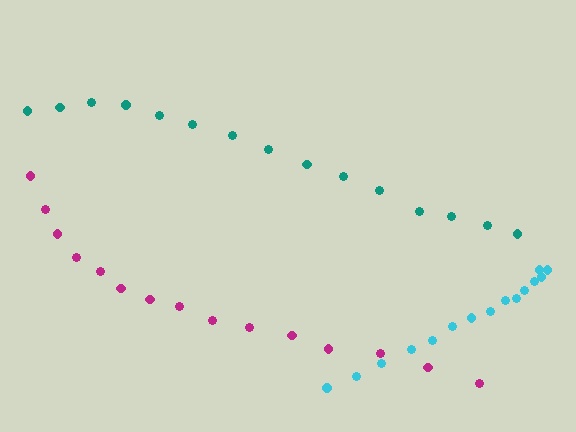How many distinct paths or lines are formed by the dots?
There are 3 distinct paths.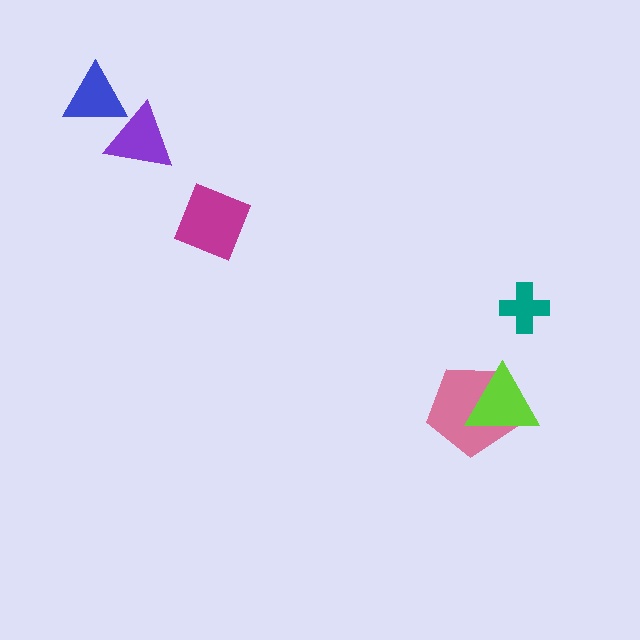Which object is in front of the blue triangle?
The purple triangle is in front of the blue triangle.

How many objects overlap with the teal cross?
0 objects overlap with the teal cross.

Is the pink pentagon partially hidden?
Yes, it is partially covered by another shape.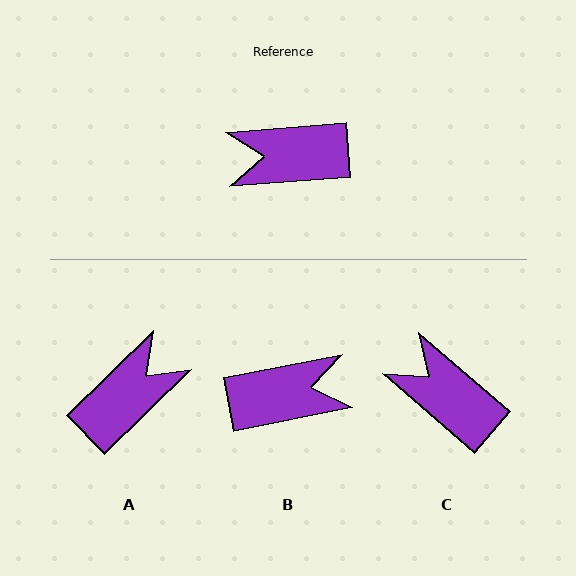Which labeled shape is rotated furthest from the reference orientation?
B, about 173 degrees away.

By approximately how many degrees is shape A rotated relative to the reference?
Approximately 140 degrees clockwise.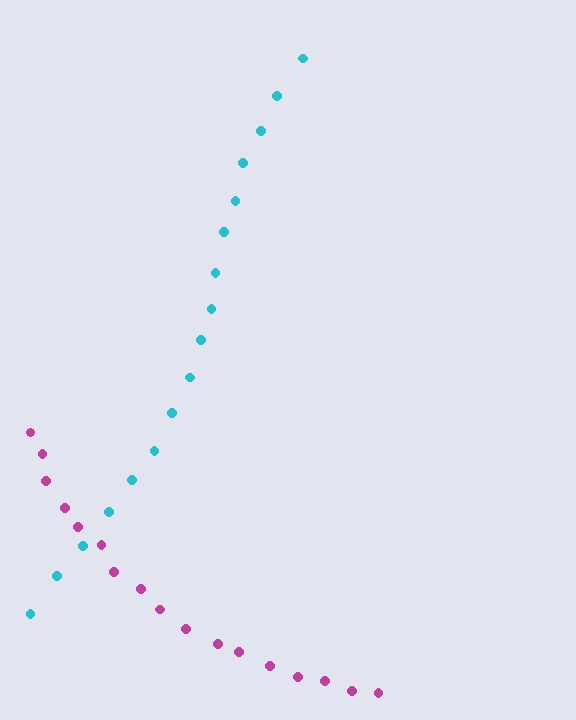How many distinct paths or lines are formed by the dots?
There are 2 distinct paths.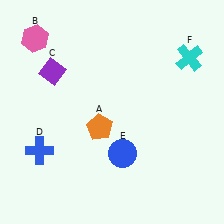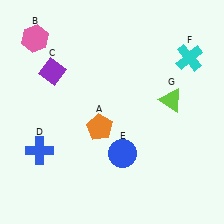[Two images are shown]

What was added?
A lime triangle (G) was added in Image 2.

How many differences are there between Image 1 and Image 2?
There is 1 difference between the two images.